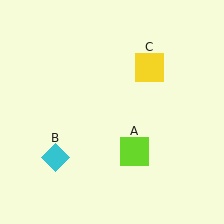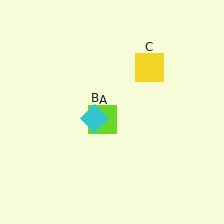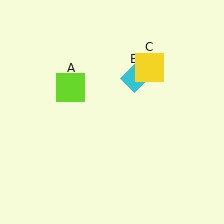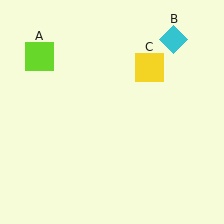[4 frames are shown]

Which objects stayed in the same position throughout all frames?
Yellow square (object C) remained stationary.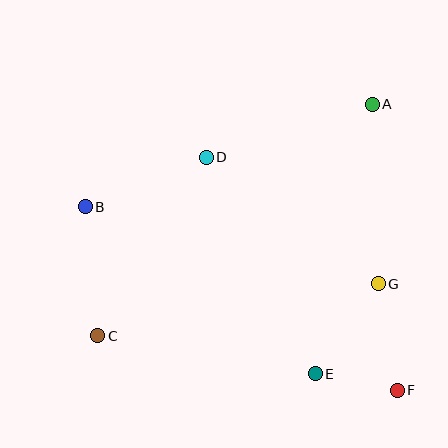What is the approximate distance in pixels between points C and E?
The distance between C and E is approximately 221 pixels.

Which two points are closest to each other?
Points E and F are closest to each other.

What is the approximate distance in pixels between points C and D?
The distance between C and D is approximately 209 pixels.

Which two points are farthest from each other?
Points B and F are farthest from each other.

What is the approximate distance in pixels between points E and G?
The distance between E and G is approximately 110 pixels.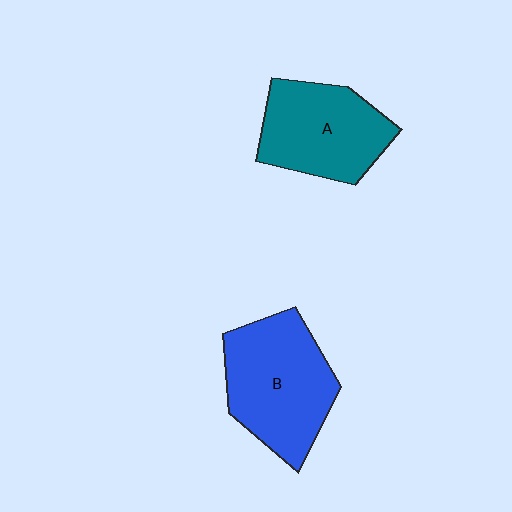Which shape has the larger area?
Shape B (blue).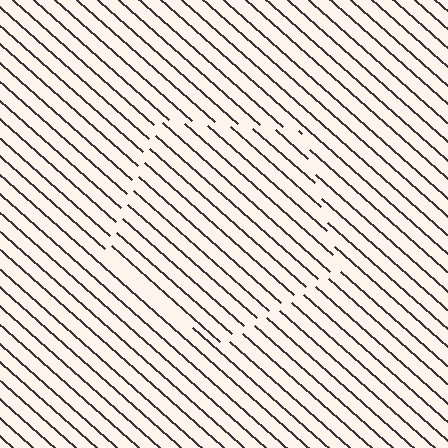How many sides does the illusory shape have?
5 sides — the line-ends trace a pentagon.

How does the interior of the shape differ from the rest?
The interior of the shape contains the same grating, shifted by half a period — the contour is defined by the phase discontinuity where line-ends from the inner and outer gratings abut.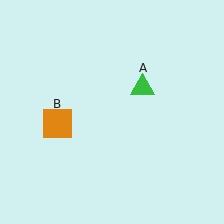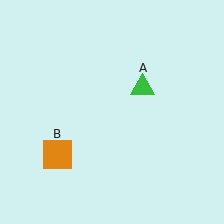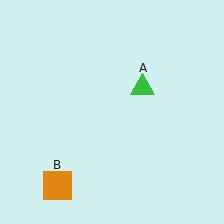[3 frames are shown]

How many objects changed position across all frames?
1 object changed position: orange square (object B).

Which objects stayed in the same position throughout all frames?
Green triangle (object A) remained stationary.